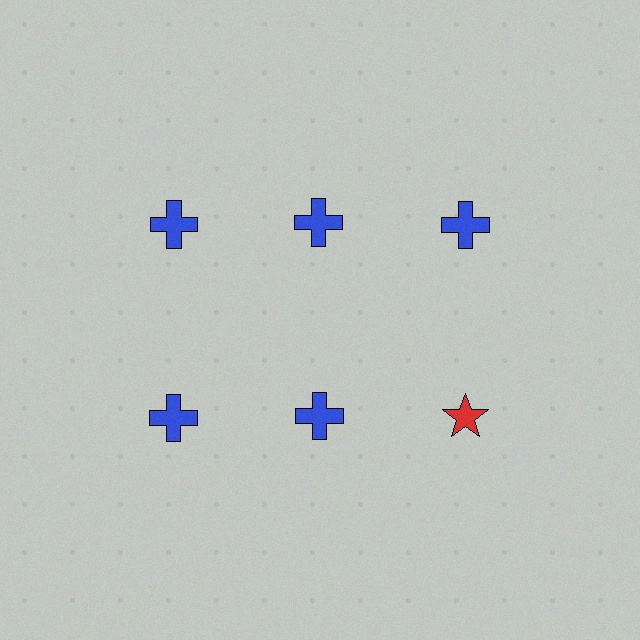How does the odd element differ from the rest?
It differs in both color (red instead of blue) and shape (star instead of cross).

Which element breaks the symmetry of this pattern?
The red star in the second row, center column breaks the symmetry. All other shapes are blue crosses.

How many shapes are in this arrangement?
There are 6 shapes arranged in a grid pattern.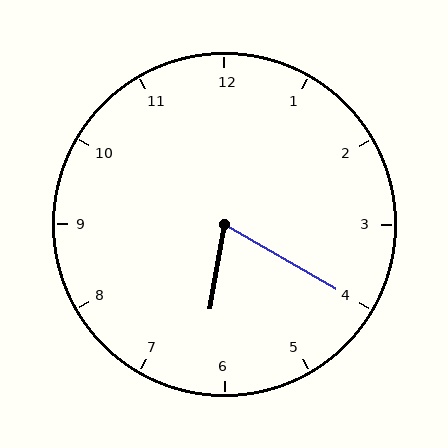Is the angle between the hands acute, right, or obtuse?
It is acute.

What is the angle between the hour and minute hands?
Approximately 70 degrees.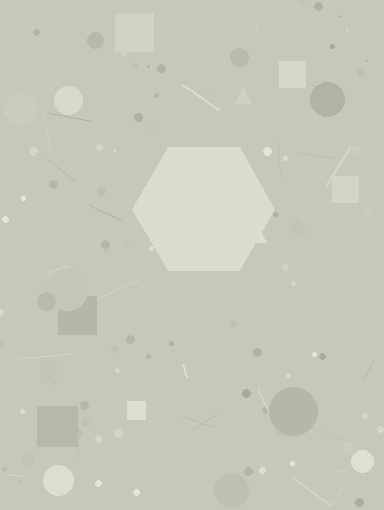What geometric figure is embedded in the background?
A hexagon is embedded in the background.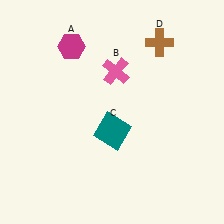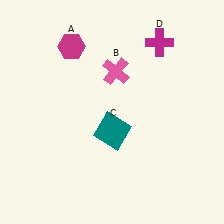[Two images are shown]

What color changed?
The cross (D) changed from brown in Image 1 to magenta in Image 2.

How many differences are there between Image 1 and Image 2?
There is 1 difference between the two images.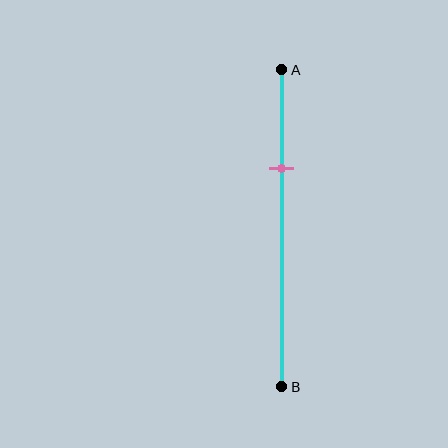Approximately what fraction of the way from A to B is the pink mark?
The pink mark is approximately 30% of the way from A to B.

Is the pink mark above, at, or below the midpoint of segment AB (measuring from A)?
The pink mark is above the midpoint of segment AB.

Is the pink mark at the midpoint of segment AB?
No, the mark is at about 30% from A, not at the 50% midpoint.